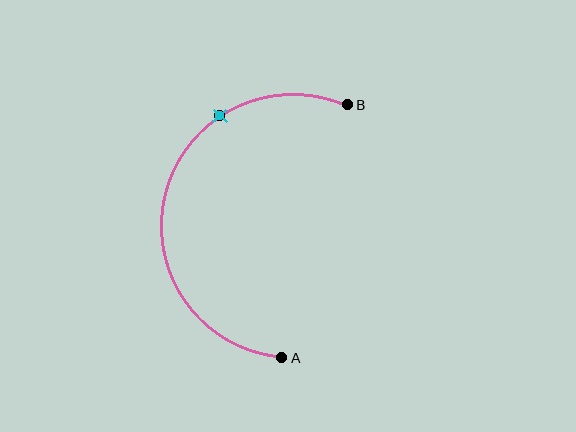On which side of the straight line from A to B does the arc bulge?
The arc bulges to the left of the straight line connecting A and B.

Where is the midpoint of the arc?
The arc midpoint is the point on the curve farthest from the straight line joining A and B. It sits to the left of that line.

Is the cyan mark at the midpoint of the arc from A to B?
No. The cyan mark lies on the arc but is closer to endpoint B. The arc midpoint would be at the point on the curve equidistant along the arc from both A and B.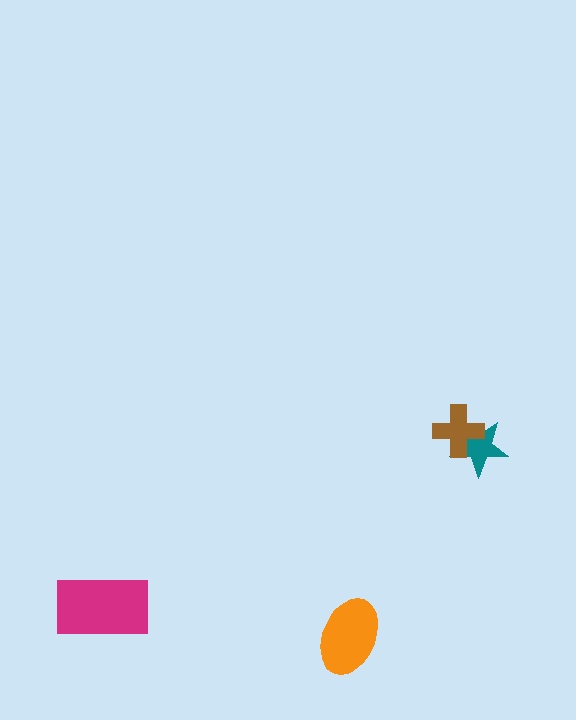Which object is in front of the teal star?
The brown cross is in front of the teal star.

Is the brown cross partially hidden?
No, no other shape covers it.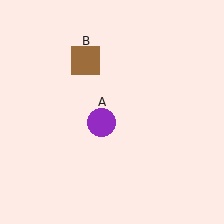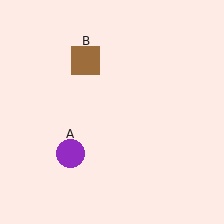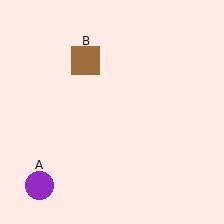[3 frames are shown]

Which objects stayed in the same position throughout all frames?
Brown square (object B) remained stationary.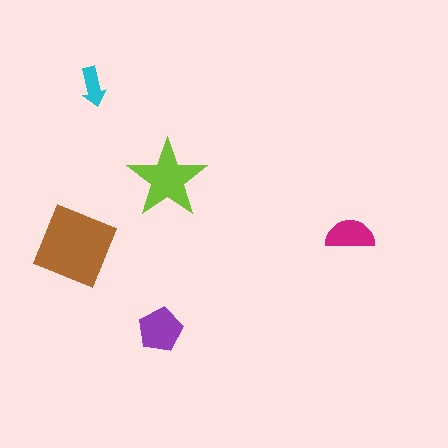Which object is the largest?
The brown diamond.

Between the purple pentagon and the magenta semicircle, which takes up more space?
The purple pentagon.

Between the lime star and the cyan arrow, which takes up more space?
The lime star.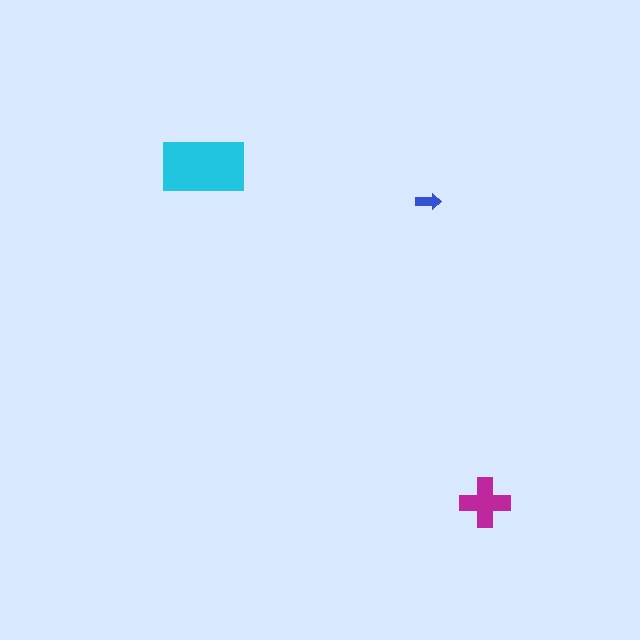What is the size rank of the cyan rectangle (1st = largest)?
1st.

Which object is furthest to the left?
The cyan rectangle is leftmost.